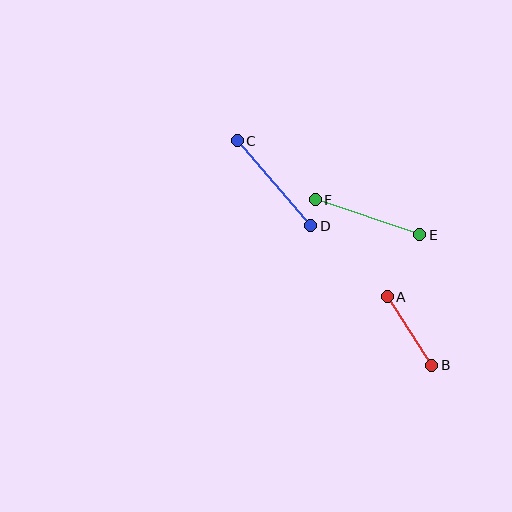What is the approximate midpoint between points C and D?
The midpoint is at approximately (274, 183) pixels.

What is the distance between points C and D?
The distance is approximately 112 pixels.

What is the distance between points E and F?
The distance is approximately 110 pixels.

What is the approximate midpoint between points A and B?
The midpoint is at approximately (410, 331) pixels.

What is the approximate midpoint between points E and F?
The midpoint is at approximately (368, 217) pixels.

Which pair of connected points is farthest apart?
Points C and D are farthest apart.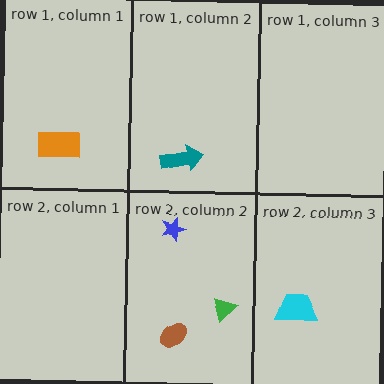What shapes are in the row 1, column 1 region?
The orange rectangle.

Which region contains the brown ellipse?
The row 2, column 2 region.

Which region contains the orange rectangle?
The row 1, column 1 region.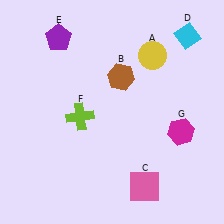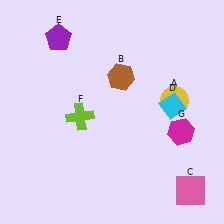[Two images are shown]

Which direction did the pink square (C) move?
The pink square (C) moved right.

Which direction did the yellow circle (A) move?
The yellow circle (A) moved down.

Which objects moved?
The objects that moved are: the yellow circle (A), the pink square (C), the cyan diamond (D).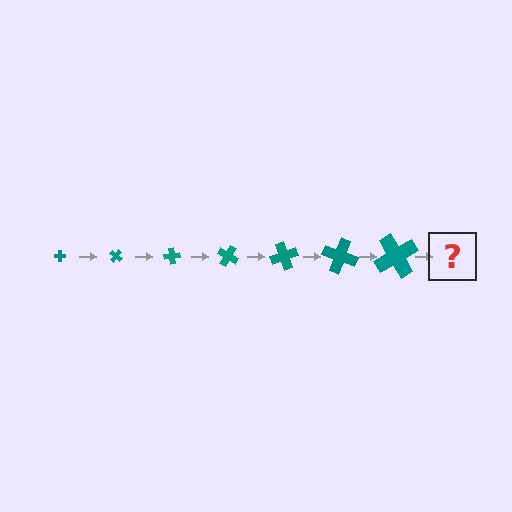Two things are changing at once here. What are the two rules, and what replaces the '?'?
The two rules are that the cross grows larger each step and it rotates 40 degrees each step. The '?' should be a cross, larger than the previous one and rotated 280 degrees from the start.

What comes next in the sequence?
The next element should be a cross, larger than the previous one and rotated 280 degrees from the start.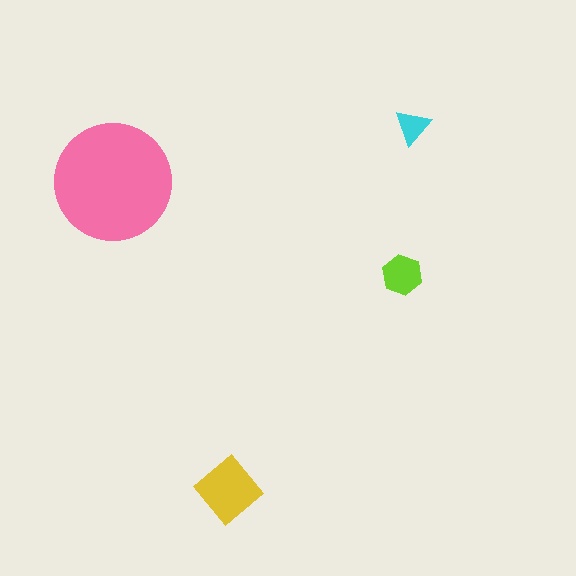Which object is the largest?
The pink circle.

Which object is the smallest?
The cyan triangle.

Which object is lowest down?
The yellow diamond is bottommost.